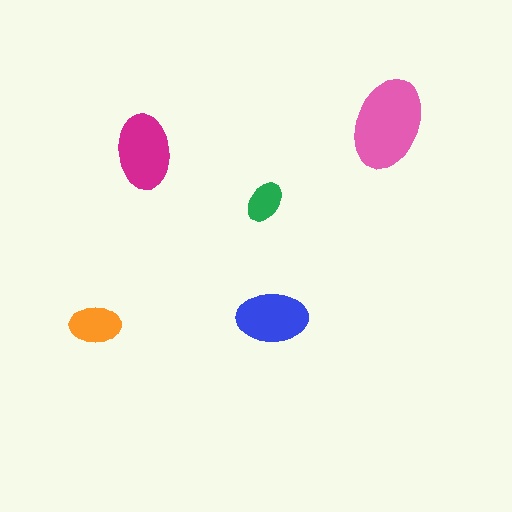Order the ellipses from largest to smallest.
the pink one, the magenta one, the blue one, the orange one, the green one.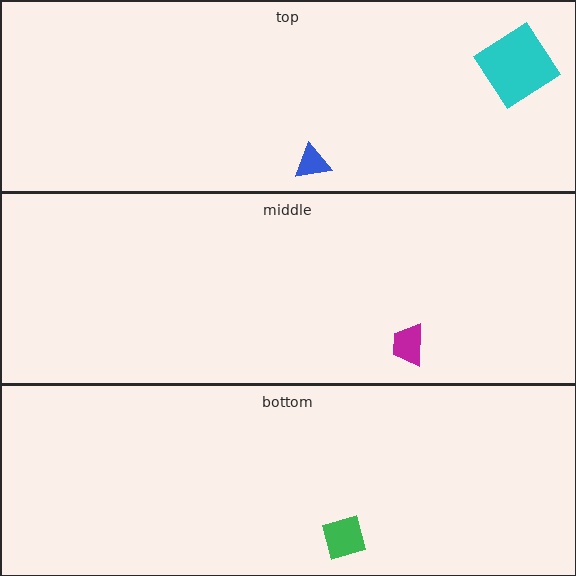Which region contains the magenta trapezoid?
The middle region.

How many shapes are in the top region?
2.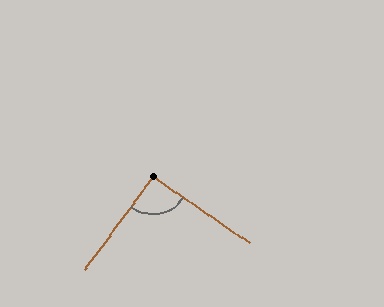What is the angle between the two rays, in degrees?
Approximately 92 degrees.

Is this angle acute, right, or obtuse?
It is approximately a right angle.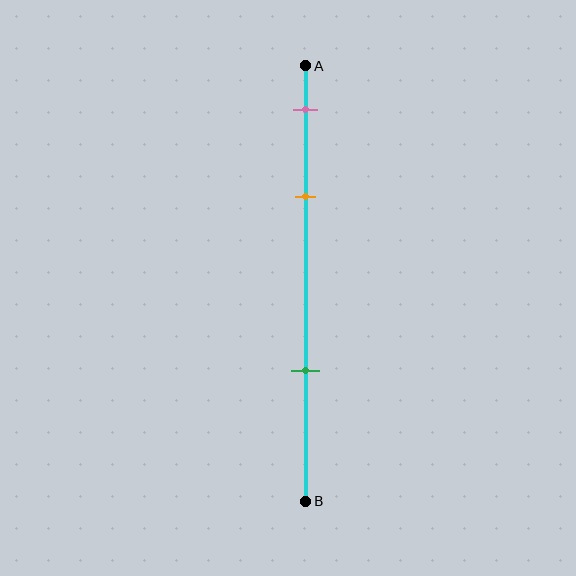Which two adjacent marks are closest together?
The pink and orange marks are the closest adjacent pair.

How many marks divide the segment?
There are 3 marks dividing the segment.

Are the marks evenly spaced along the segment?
No, the marks are not evenly spaced.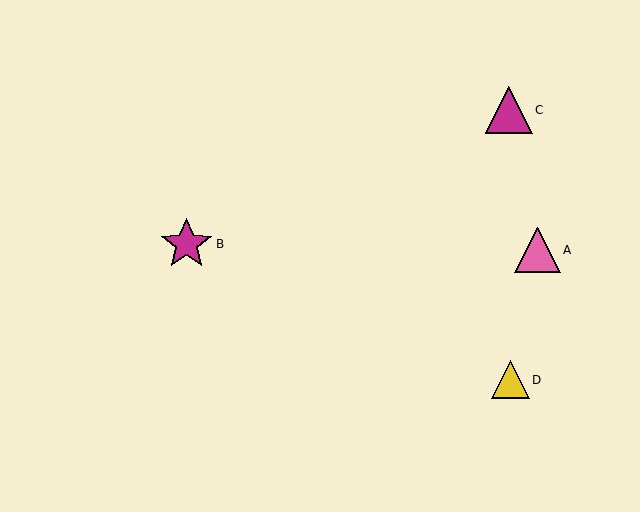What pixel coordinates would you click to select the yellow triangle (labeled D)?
Click at (511, 380) to select the yellow triangle D.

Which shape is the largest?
The magenta star (labeled B) is the largest.